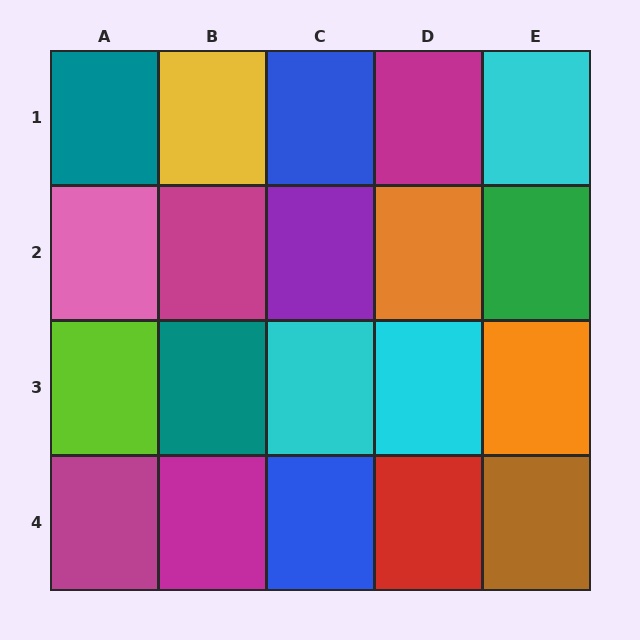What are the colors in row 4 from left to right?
Magenta, magenta, blue, red, brown.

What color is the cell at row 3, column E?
Orange.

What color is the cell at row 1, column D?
Magenta.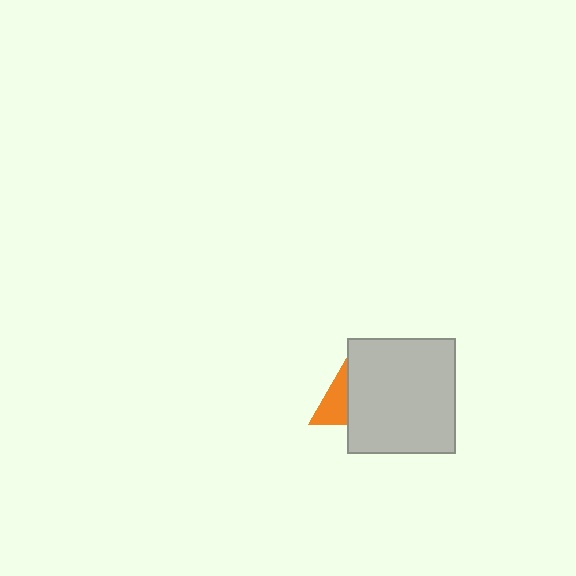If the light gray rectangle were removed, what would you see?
You would see the complete orange triangle.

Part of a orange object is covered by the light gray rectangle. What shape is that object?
It is a triangle.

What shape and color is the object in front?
The object in front is a light gray rectangle.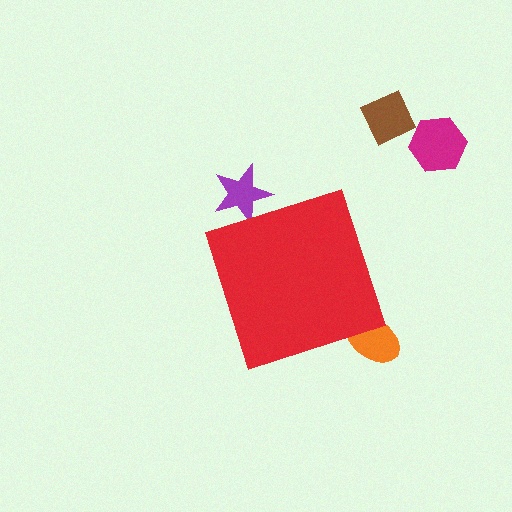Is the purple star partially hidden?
Yes, the purple star is partially hidden behind the red diamond.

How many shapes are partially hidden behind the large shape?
2 shapes are partially hidden.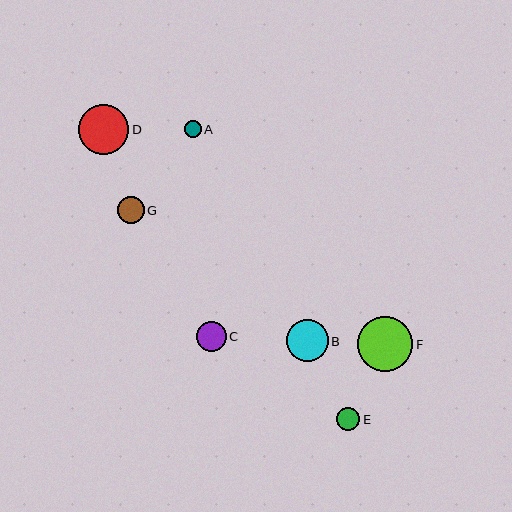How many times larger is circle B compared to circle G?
Circle B is approximately 1.6 times the size of circle G.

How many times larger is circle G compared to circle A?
Circle G is approximately 1.6 times the size of circle A.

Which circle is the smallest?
Circle A is the smallest with a size of approximately 16 pixels.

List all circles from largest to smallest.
From largest to smallest: F, D, B, C, G, E, A.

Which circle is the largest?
Circle F is the largest with a size of approximately 55 pixels.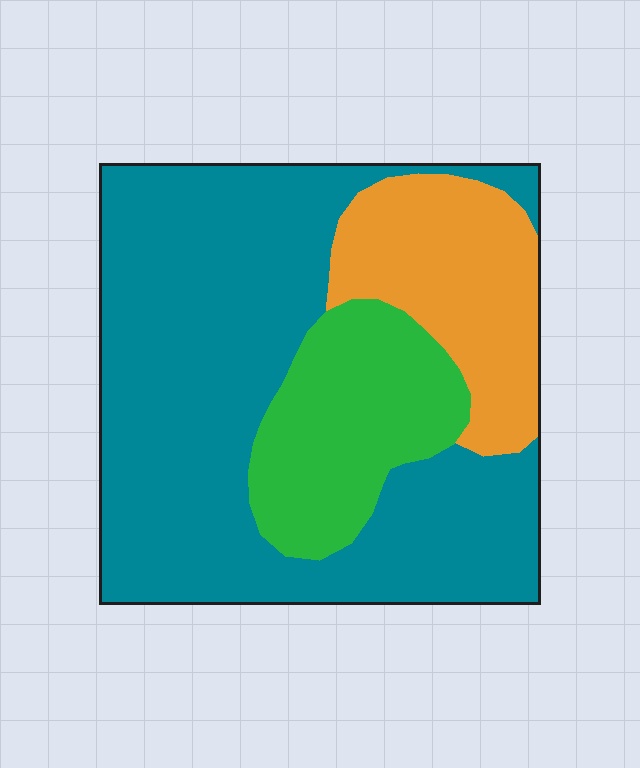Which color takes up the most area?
Teal, at roughly 60%.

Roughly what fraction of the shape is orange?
Orange takes up about one fifth (1/5) of the shape.